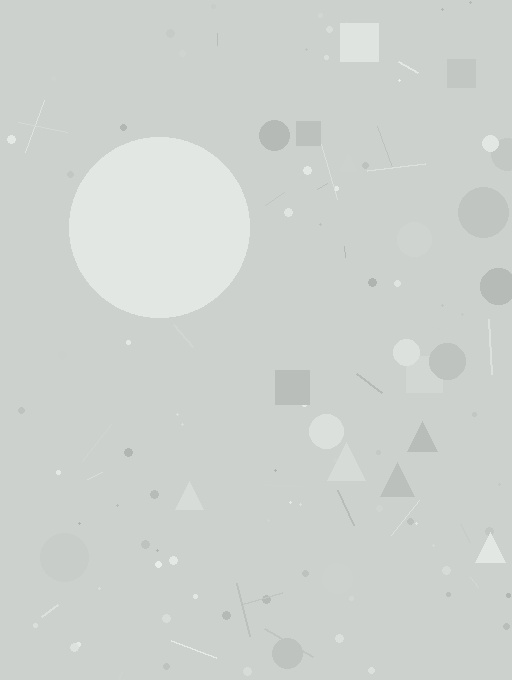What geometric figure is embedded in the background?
A circle is embedded in the background.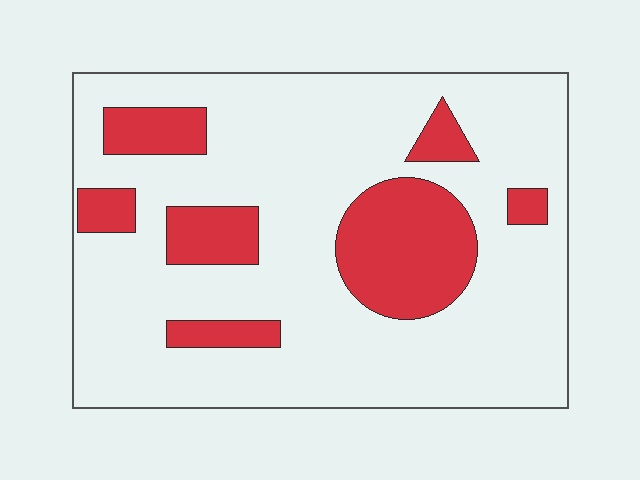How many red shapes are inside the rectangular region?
7.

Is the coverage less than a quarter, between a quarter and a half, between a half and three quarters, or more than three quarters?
Less than a quarter.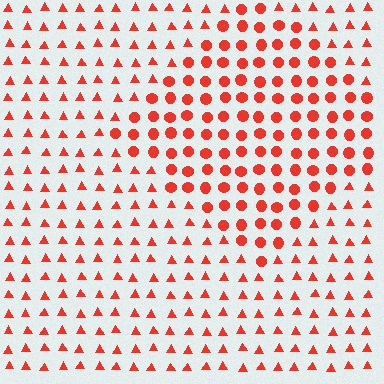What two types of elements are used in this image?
The image uses circles inside the diamond region and triangles outside it.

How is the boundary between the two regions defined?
The boundary is defined by a change in element shape: circles inside vs. triangles outside. All elements share the same color and spacing.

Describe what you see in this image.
The image is filled with small red elements arranged in a uniform grid. A diamond-shaped region contains circles, while the surrounding area contains triangles. The boundary is defined purely by the change in element shape.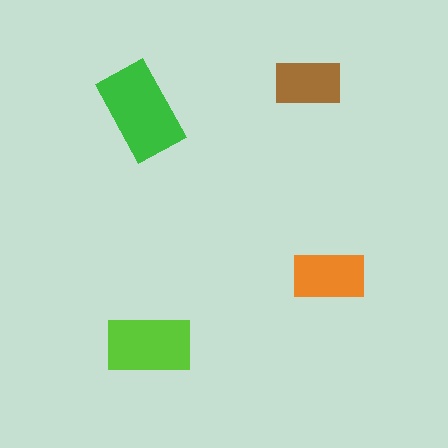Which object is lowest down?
The lime rectangle is bottommost.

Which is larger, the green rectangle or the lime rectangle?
The green one.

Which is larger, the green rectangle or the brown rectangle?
The green one.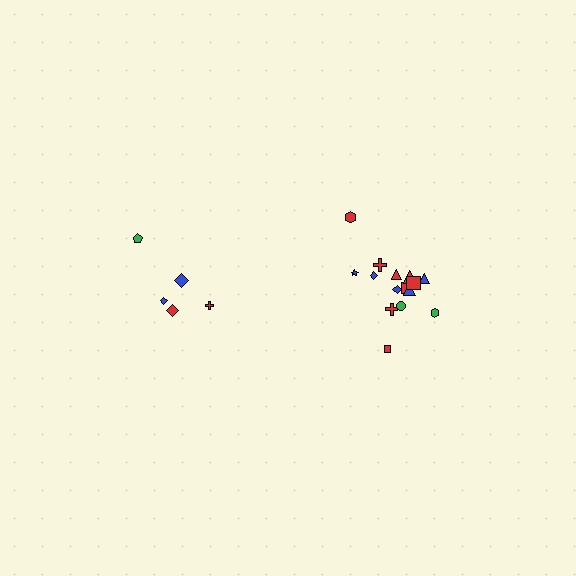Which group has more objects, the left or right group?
The right group.